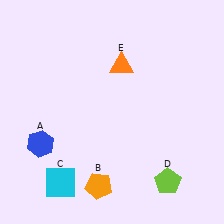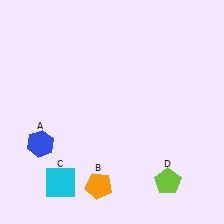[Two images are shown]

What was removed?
The orange triangle (E) was removed in Image 2.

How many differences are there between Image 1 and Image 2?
There is 1 difference between the two images.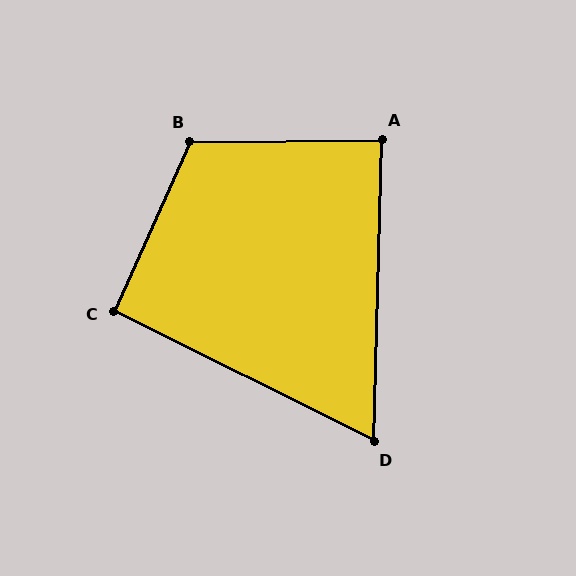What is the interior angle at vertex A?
Approximately 88 degrees (approximately right).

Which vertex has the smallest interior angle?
D, at approximately 65 degrees.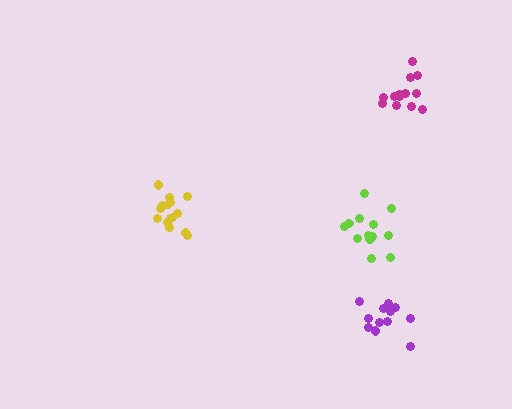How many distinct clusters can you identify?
There are 4 distinct clusters.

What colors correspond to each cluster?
The clusters are colored: yellow, lime, magenta, purple.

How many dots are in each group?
Group 1: 15 dots, Group 2: 13 dots, Group 3: 13 dots, Group 4: 12 dots (53 total).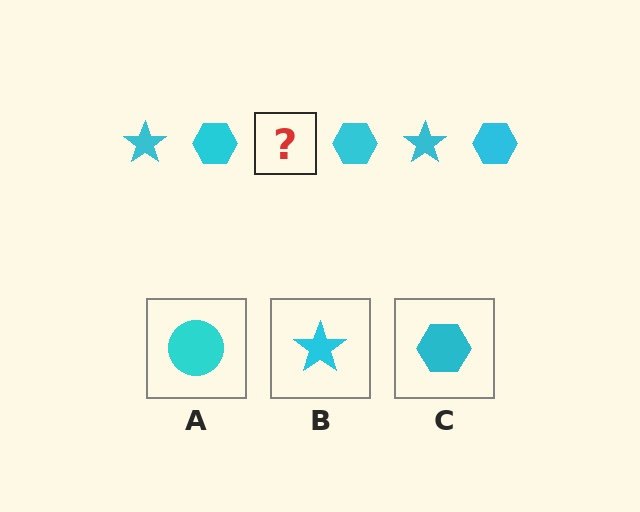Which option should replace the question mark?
Option B.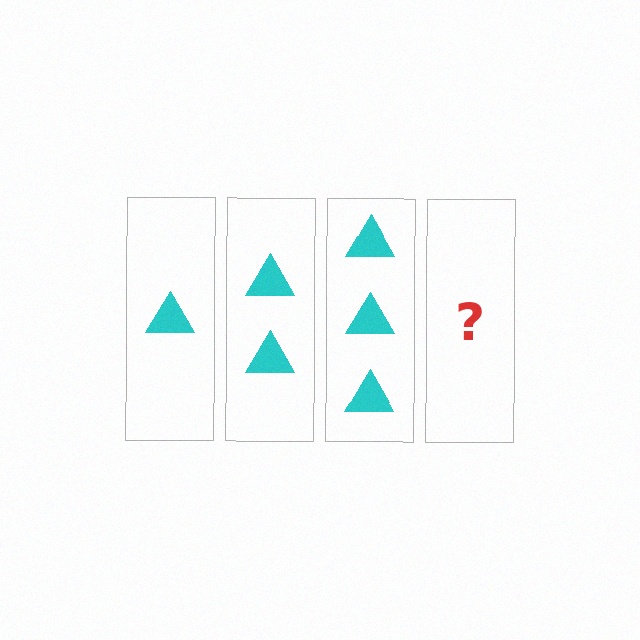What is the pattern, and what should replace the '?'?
The pattern is that each step adds one more triangle. The '?' should be 4 triangles.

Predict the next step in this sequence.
The next step is 4 triangles.